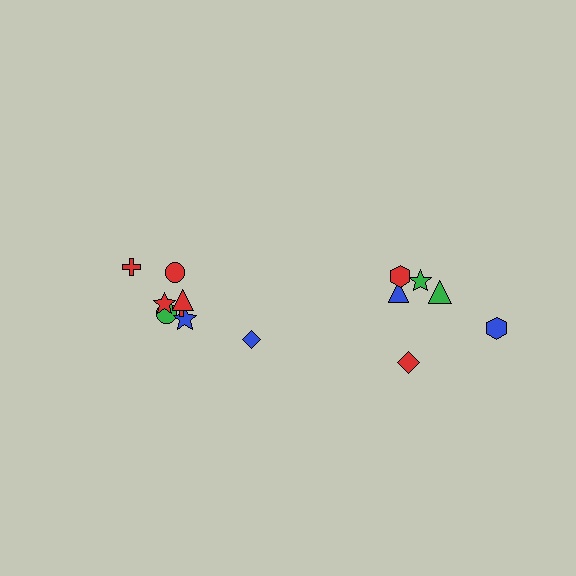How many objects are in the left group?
There are 8 objects.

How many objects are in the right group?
There are 6 objects.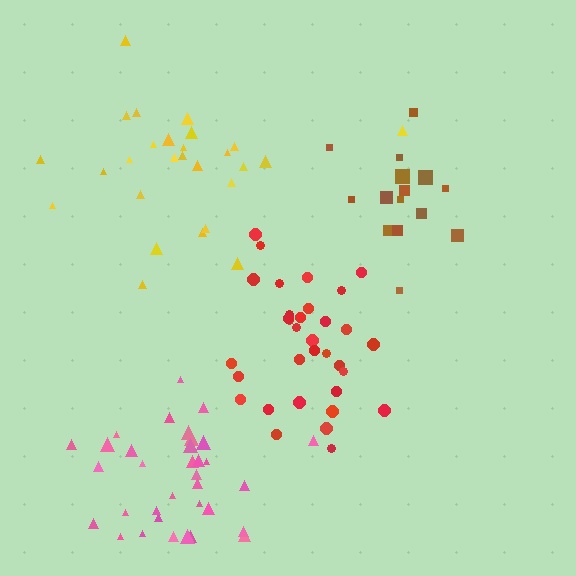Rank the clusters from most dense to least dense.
red, pink, brown, yellow.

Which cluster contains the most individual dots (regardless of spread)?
Pink (34).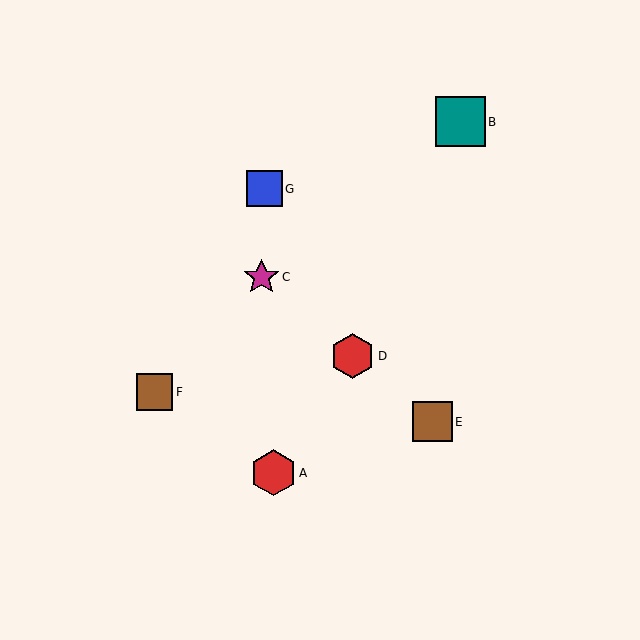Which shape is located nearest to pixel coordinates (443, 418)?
The brown square (labeled E) at (433, 422) is nearest to that location.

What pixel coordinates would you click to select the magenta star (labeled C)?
Click at (261, 277) to select the magenta star C.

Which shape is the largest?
The teal square (labeled B) is the largest.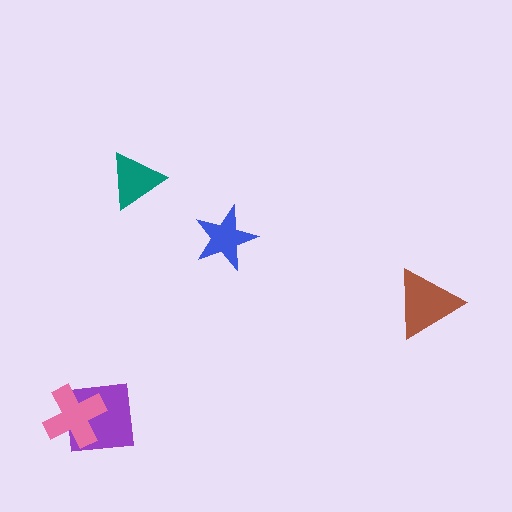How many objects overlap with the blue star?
0 objects overlap with the blue star.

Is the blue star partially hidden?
No, no other shape covers it.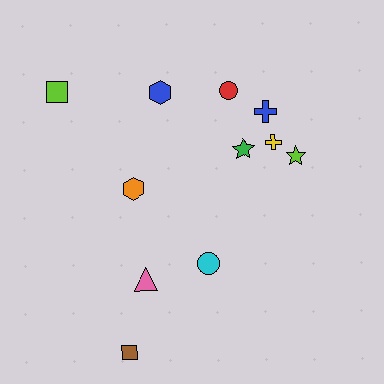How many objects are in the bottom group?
There are 3 objects.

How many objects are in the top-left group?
There are 3 objects.